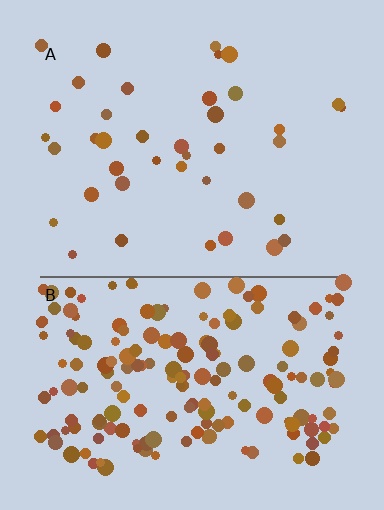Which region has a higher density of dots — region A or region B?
B (the bottom).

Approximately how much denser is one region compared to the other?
Approximately 4.5× — region B over region A.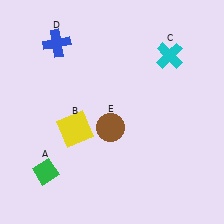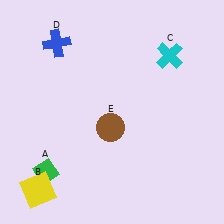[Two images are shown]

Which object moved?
The yellow square (B) moved down.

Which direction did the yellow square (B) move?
The yellow square (B) moved down.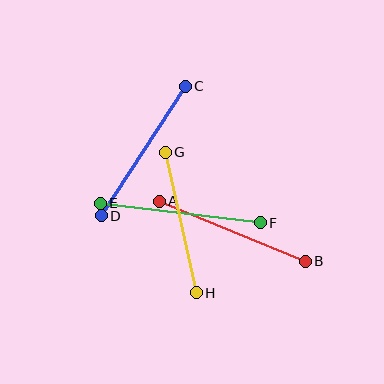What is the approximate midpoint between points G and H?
The midpoint is at approximately (181, 223) pixels.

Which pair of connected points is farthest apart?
Points E and F are farthest apart.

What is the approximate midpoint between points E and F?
The midpoint is at approximately (180, 213) pixels.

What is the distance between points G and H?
The distance is approximately 144 pixels.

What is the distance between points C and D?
The distance is approximately 155 pixels.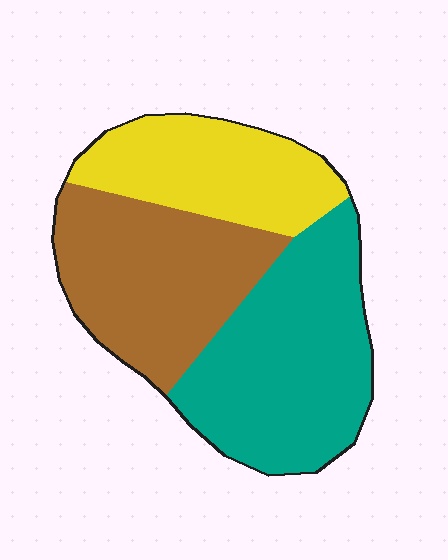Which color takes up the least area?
Yellow, at roughly 25%.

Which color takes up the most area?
Teal, at roughly 40%.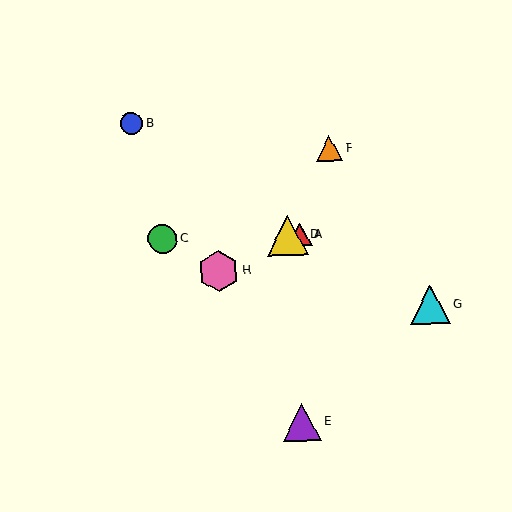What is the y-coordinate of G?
Object G is at y≈304.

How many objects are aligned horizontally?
3 objects (A, C, D) are aligned horizontally.